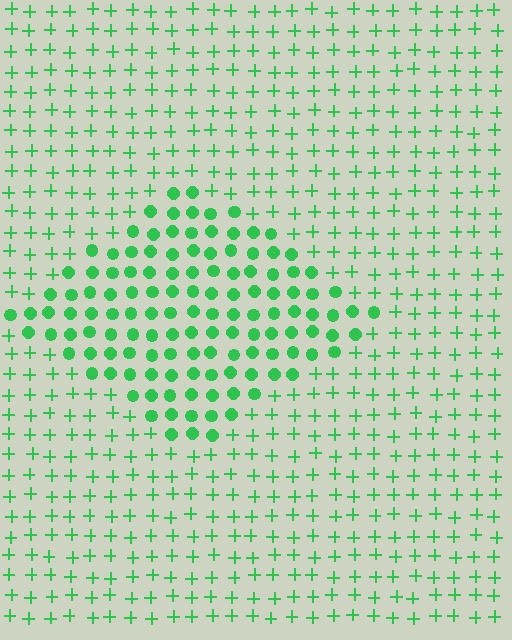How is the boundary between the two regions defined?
The boundary is defined by a change in element shape: circles inside vs. plus signs outside. All elements share the same color and spacing.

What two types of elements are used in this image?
The image uses circles inside the diamond region and plus signs outside it.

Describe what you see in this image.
The image is filled with small green elements arranged in a uniform grid. A diamond-shaped region contains circles, while the surrounding area contains plus signs. The boundary is defined purely by the change in element shape.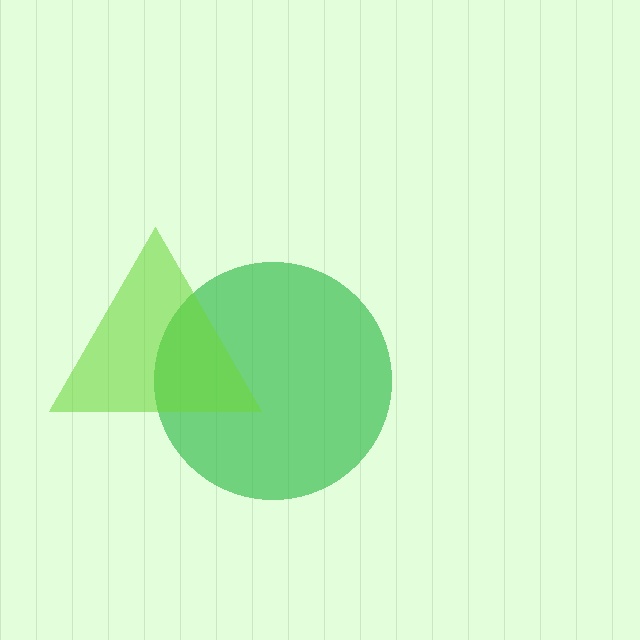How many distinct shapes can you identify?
There are 2 distinct shapes: a green circle, a lime triangle.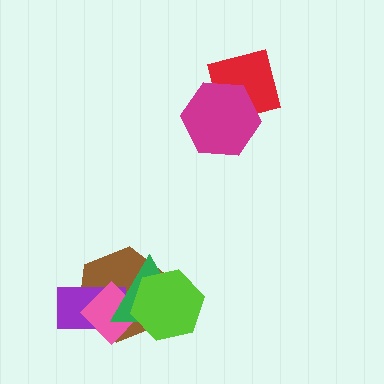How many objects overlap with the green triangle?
4 objects overlap with the green triangle.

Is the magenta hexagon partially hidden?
No, no other shape covers it.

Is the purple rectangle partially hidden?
Yes, it is partially covered by another shape.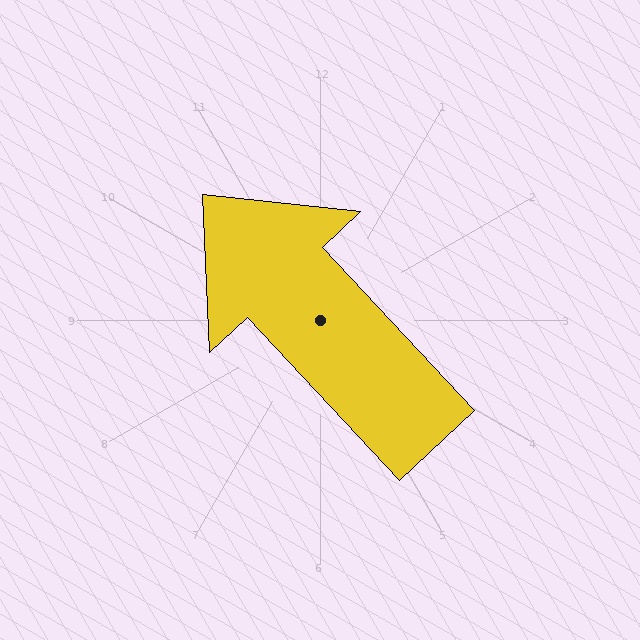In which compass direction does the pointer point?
Northwest.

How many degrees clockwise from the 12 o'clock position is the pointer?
Approximately 317 degrees.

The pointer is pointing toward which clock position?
Roughly 11 o'clock.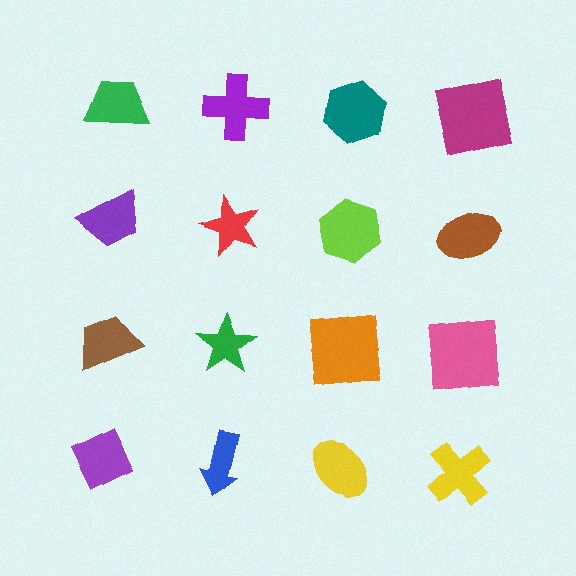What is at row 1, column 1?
A green trapezoid.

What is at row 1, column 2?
A purple cross.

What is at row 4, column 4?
A yellow cross.